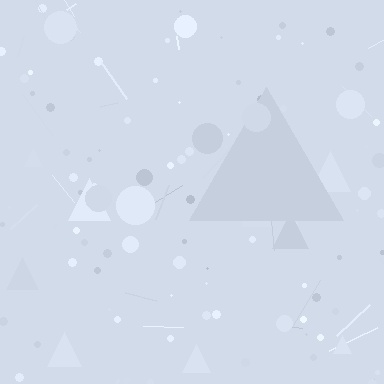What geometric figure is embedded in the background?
A triangle is embedded in the background.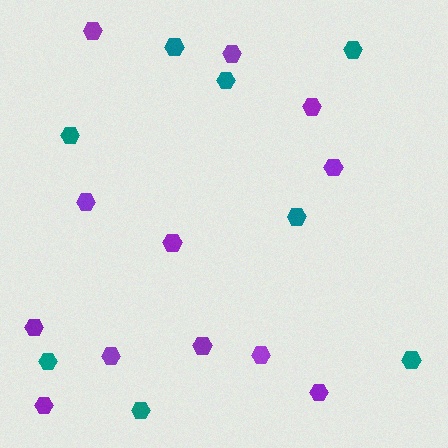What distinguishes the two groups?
There are 2 groups: one group of purple hexagons (12) and one group of teal hexagons (8).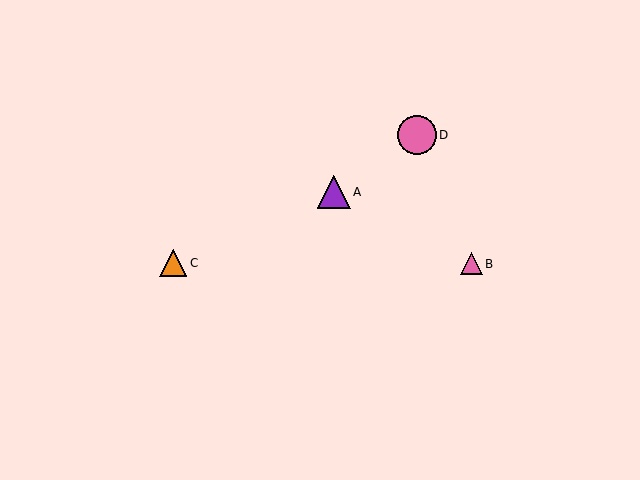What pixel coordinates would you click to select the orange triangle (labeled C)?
Click at (173, 263) to select the orange triangle C.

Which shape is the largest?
The pink circle (labeled D) is the largest.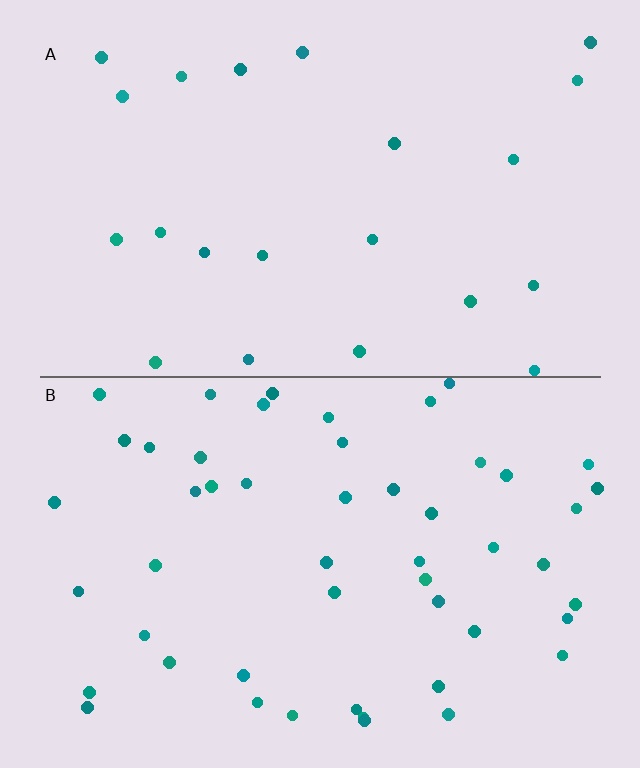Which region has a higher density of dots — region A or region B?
B (the bottom).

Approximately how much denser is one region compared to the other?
Approximately 2.3× — region B over region A.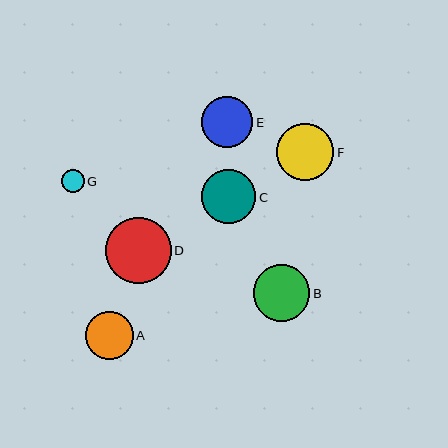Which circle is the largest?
Circle D is the largest with a size of approximately 66 pixels.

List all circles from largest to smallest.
From largest to smallest: D, F, B, C, E, A, G.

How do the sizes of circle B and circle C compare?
Circle B and circle C are approximately the same size.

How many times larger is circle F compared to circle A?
Circle F is approximately 1.2 times the size of circle A.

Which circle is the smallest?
Circle G is the smallest with a size of approximately 23 pixels.